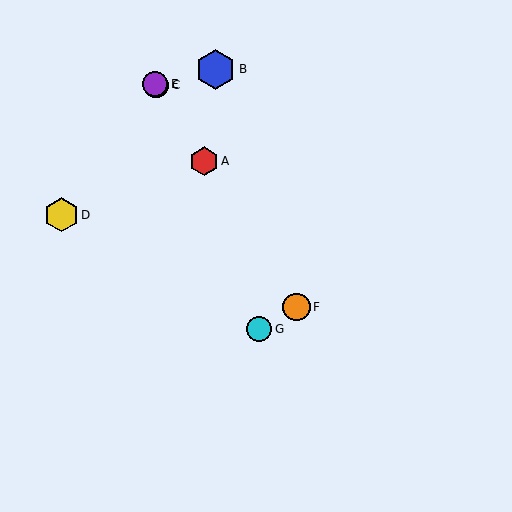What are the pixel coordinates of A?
Object A is at (204, 161).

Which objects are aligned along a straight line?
Objects A, C, E, F are aligned along a straight line.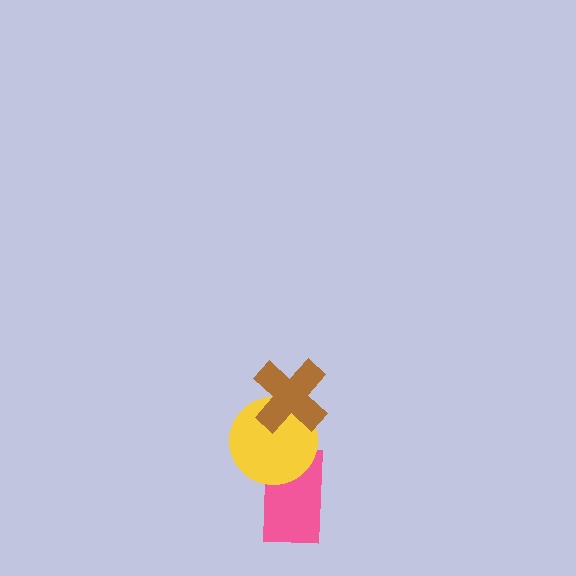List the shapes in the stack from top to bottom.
From top to bottom: the brown cross, the yellow circle, the pink rectangle.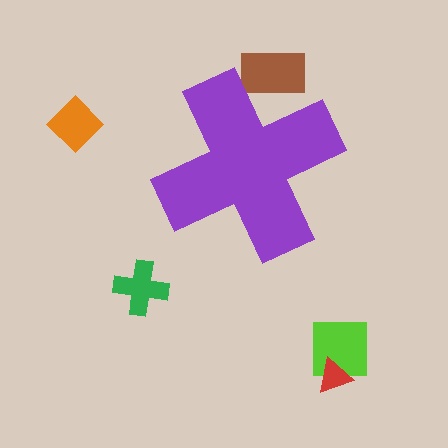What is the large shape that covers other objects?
A purple cross.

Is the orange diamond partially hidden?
No, the orange diamond is fully visible.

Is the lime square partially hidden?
No, the lime square is fully visible.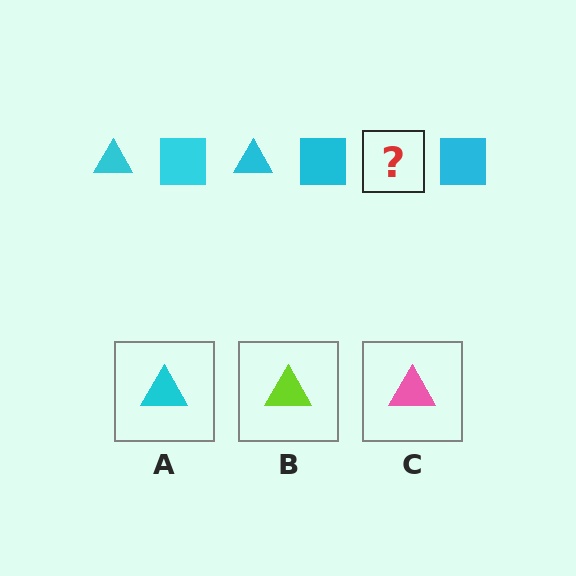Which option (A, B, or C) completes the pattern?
A.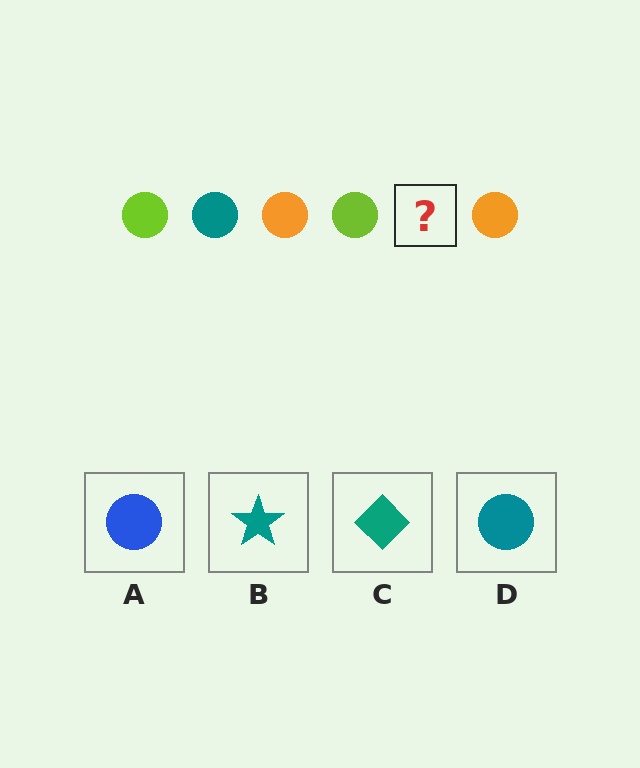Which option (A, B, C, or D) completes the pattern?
D.